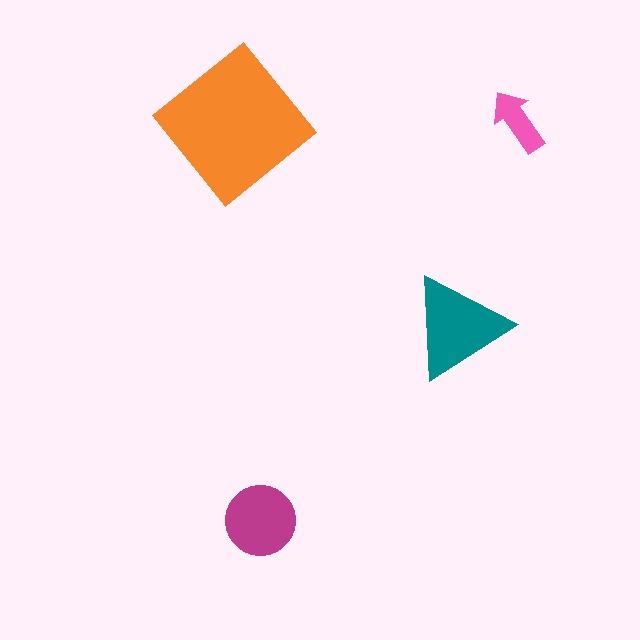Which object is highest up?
The pink arrow is topmost.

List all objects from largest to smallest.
The orange diamond, the teal triangle, the magenta circle, the pink arrow.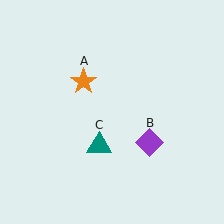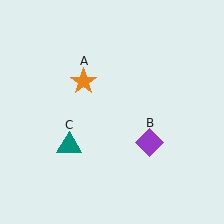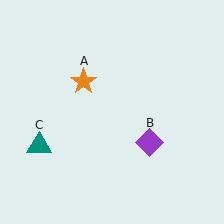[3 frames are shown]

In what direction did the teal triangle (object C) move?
The teal triangle (object C) moved left.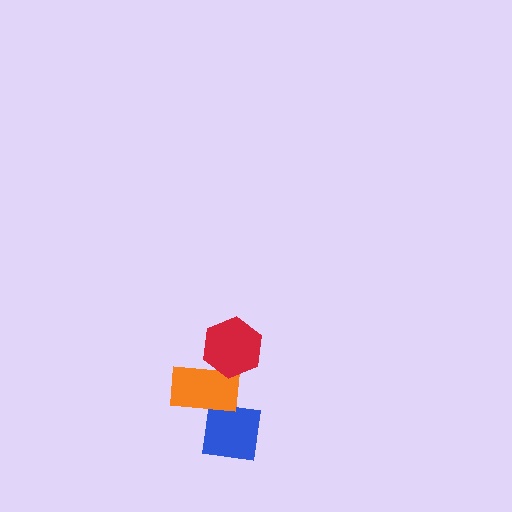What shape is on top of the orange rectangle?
The red hexagon is on top of the orange rectangle.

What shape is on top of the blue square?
The orange rectangle is on top of the blue square.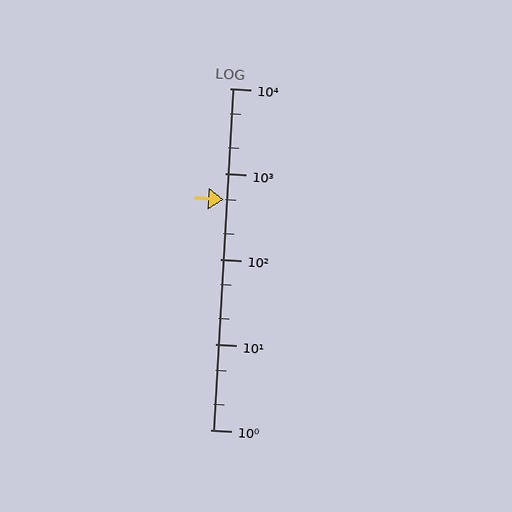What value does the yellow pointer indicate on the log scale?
The pointer indicates approximately 500.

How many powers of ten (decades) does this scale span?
The scale spans 4 decades, from 1 to 10000.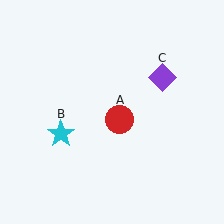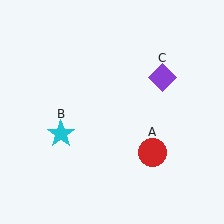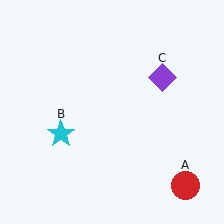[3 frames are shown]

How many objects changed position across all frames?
1 object changed position: red circle (object A).